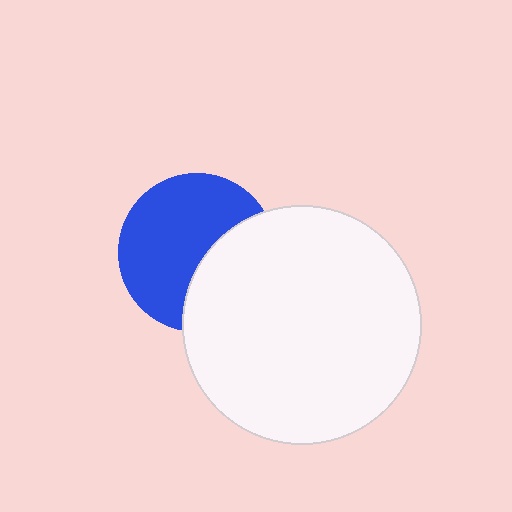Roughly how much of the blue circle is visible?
About half of it is visible (roughly 63%).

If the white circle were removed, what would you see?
You would see the complete blue circle.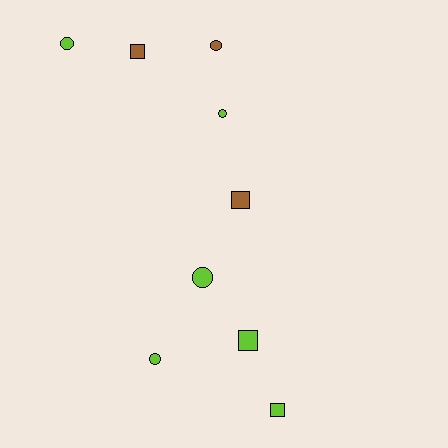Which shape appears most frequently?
Circle, with 5 objects.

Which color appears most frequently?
Lime, with 6 objects.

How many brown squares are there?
There are 2 brown squares.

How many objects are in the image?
There are 9 objects.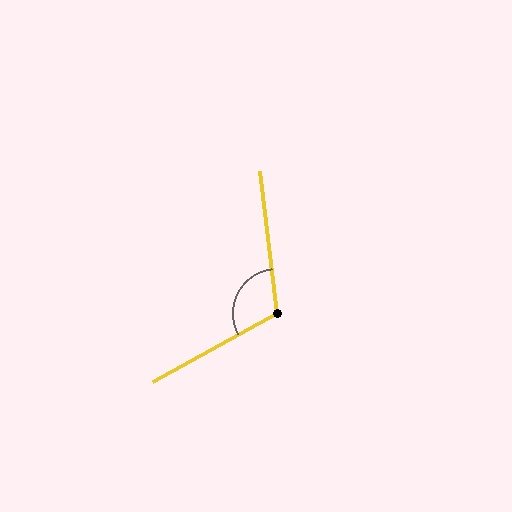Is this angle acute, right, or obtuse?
It is obtuse.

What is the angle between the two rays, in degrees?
Approximately 112 degrees.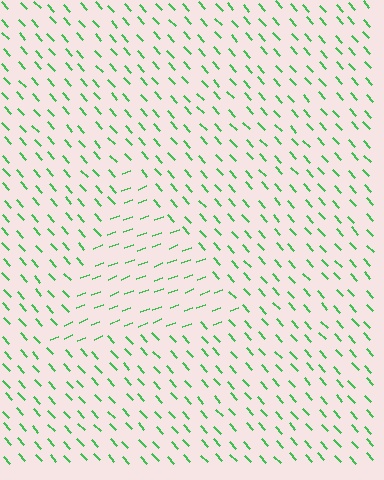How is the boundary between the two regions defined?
The boundary is defined purely by a change in line orientation (approximately 70 degrees difference). All lines are the same color and thickness.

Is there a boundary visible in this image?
Yes, there is a texture boundary formed by a change in line orientation.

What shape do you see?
I see a triangle.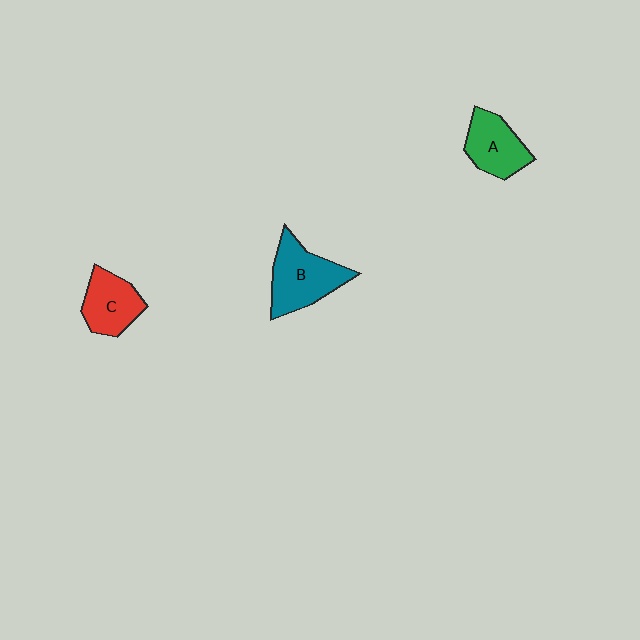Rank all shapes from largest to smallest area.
From largest to smallest: B (teal), A (green), C (red).